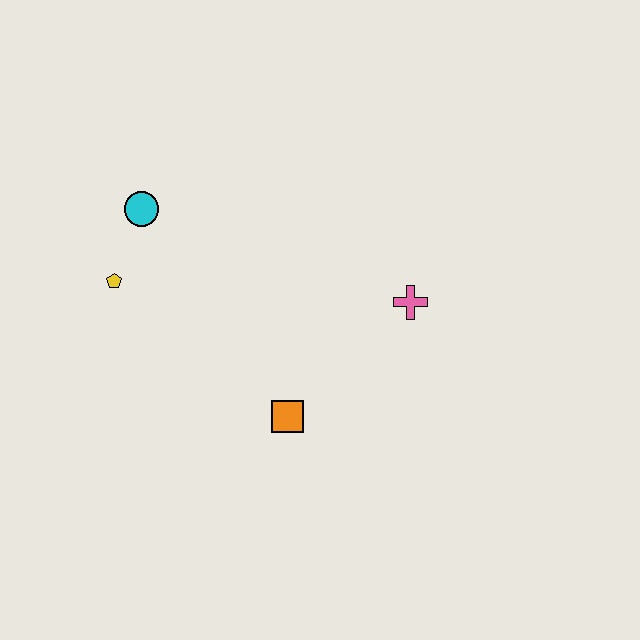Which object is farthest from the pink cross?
The yellow pentagon is farthest from the pink cross.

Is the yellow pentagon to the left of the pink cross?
Yes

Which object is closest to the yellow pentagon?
The cyan circle is closest to the yellow pentagon.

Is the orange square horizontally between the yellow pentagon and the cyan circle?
No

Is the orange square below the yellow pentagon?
Yes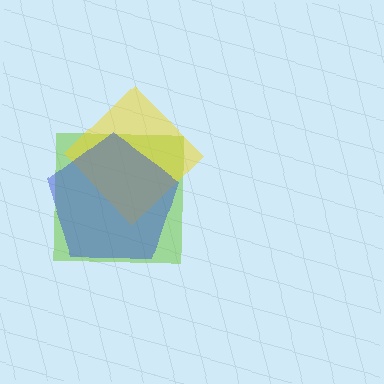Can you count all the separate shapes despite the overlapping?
Yes, there are 3 separate shapes.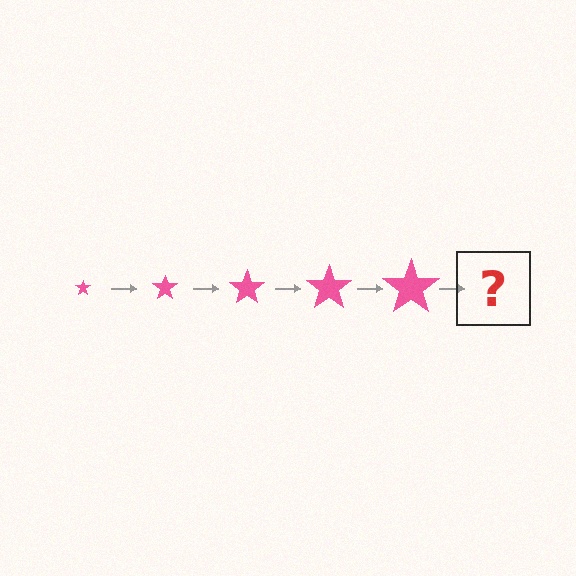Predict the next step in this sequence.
The next step is a pink star, larger than the previous one.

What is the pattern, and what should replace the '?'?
The pattern is that the star gets progressively larger each step. The '?' should be a pink star, larger than the previous one.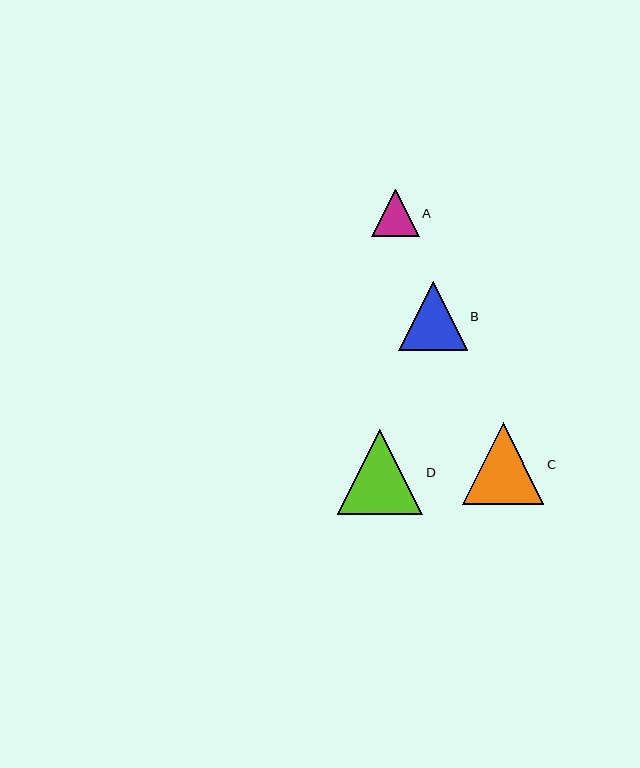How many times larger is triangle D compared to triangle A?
Triangle D is approximately 1.8 times the size of triangle A.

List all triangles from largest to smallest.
From largest to smallest: D, C, B, A.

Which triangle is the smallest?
Triangle A is the smallest with a size of approximately 48 pixels.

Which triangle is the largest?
Triangle D is the largest with a size of approximately 85 pixels.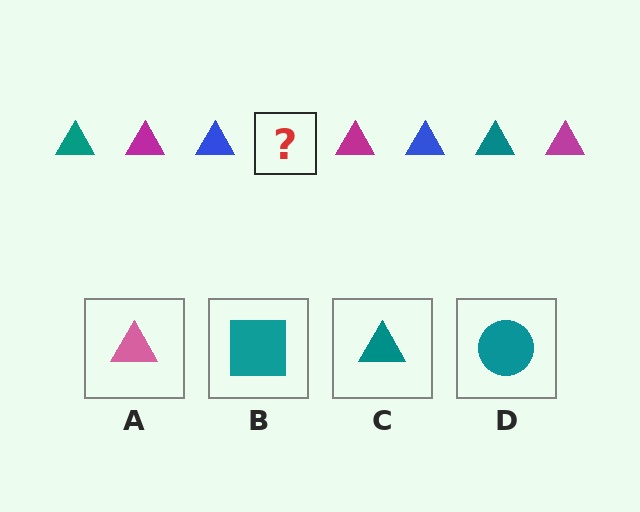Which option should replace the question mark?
Option C.